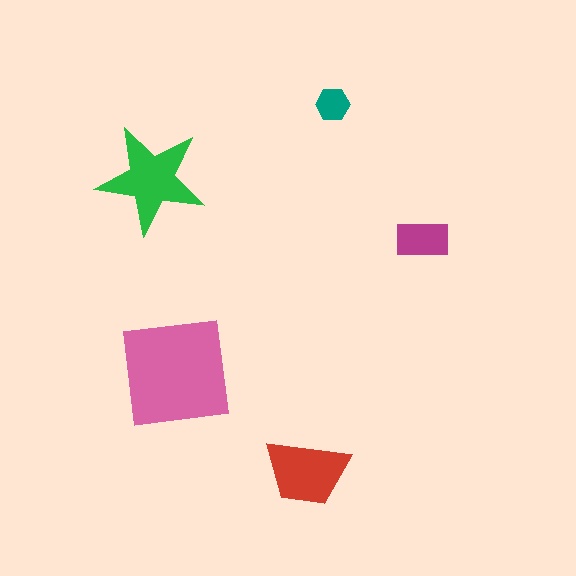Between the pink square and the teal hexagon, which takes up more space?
The pink square.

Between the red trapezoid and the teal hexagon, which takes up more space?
The red trapezoid.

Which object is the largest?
The pink square.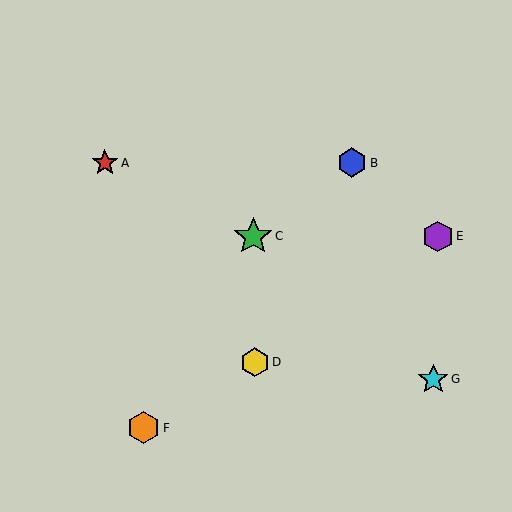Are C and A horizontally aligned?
No, C is at y≈236 and A is at y≈163.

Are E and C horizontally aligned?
Yes, both are at y≈236.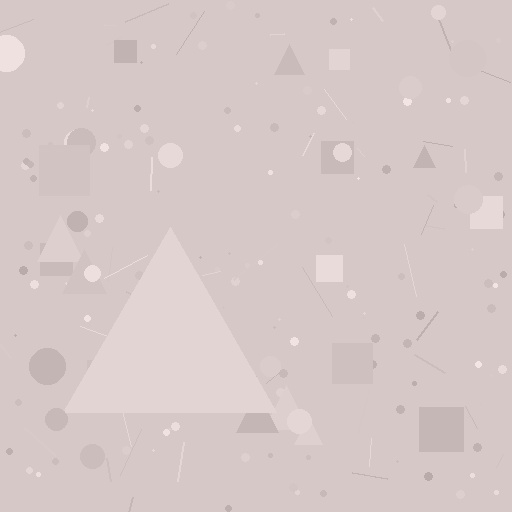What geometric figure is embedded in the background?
A triangle is embedded in the background.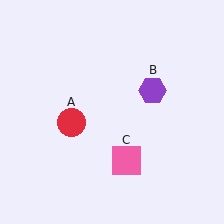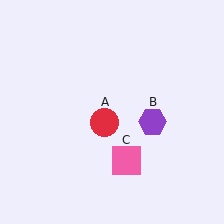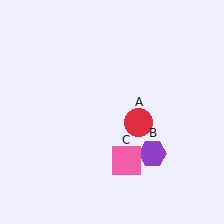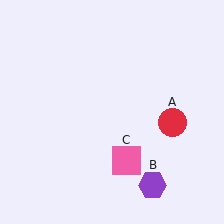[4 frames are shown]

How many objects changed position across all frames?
2 objects changed position: red circle (object A), purple hexagon (object B).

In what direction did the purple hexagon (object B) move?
The purple hexagon (object B) moved down.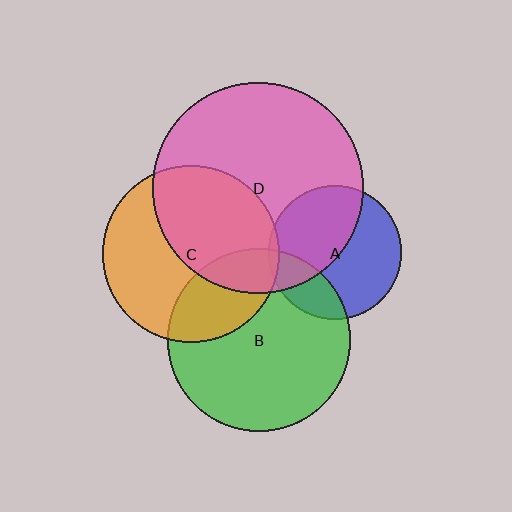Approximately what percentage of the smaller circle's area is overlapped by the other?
Approximately 30%.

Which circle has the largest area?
Circle D (pink).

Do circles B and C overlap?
Yes.